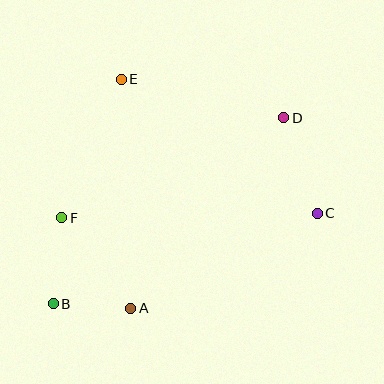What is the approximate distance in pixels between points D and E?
The distance between D and E is approximately 167 pixels.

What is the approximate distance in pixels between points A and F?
The distance between A and F is approximately 114 pixels.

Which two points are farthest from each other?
Points B and D are farthest from each other.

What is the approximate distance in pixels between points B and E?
The distance between B and E is approximately 235 pixels.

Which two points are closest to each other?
Points A and B are closest to each other.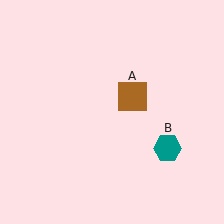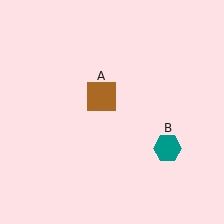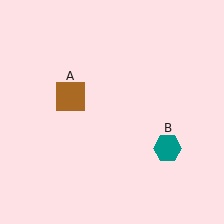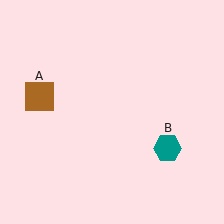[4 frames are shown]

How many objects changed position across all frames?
1 object changed position: brown square (object A).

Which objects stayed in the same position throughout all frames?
Teal hexagon (object B) remained stationary.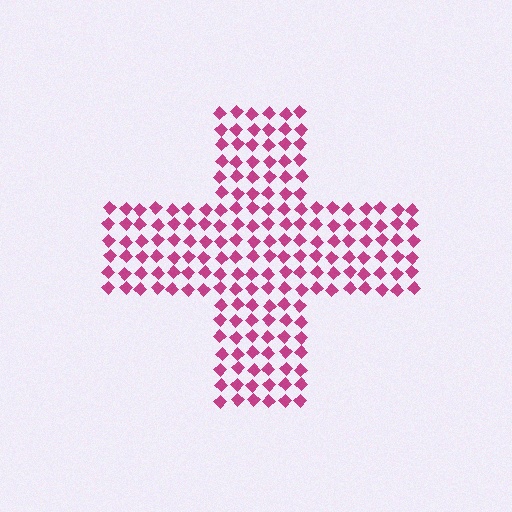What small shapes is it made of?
It is made of small diamonds.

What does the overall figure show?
The overall figure shows a cross.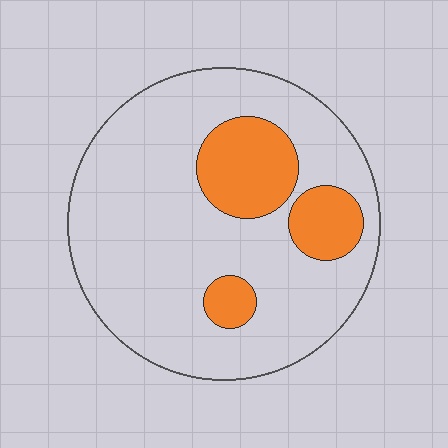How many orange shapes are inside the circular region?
3.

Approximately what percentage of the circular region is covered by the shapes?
Approximately 20%.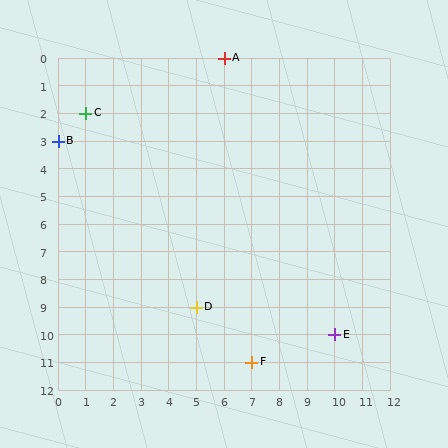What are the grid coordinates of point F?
Point F is at grid coordinates (7, 11).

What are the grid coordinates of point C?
Point C is at grid coordinates (1, 2).